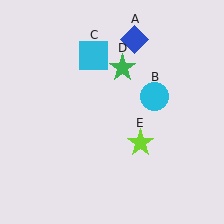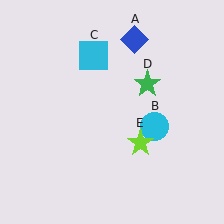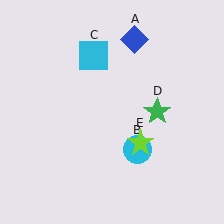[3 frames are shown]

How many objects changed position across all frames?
2 objects changed position: cyan circle (object B), green star (object D).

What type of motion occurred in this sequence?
The cyan circle (object B), green star (object D) rotated clockwise around the center of the scene.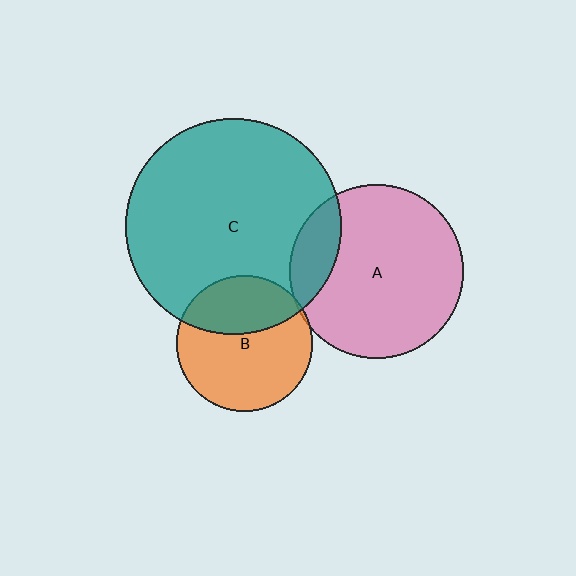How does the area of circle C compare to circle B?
Approximately 2.5 times.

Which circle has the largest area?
Circle C (teal).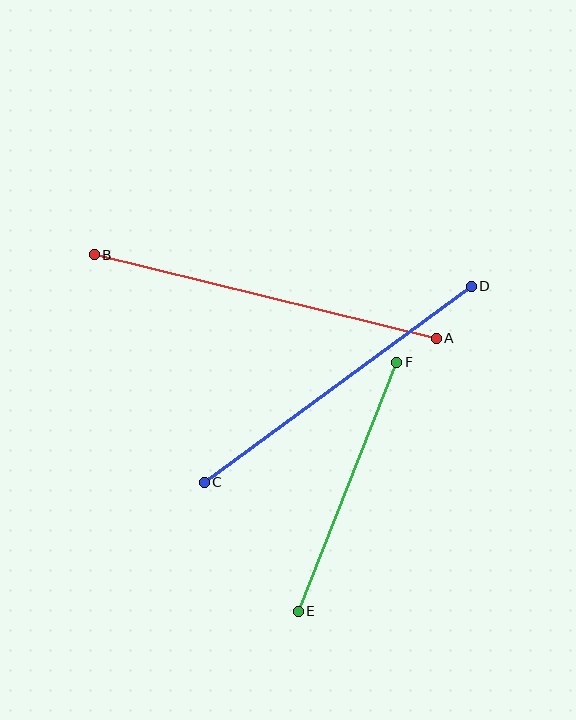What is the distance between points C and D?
The distance is approximately 331 pixels.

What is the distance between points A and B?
The distance is approximately 352 pixels.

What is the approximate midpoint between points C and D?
The midpoint is at approximately (338, 384) pixels.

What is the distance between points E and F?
The distance is approximately 268 pixels.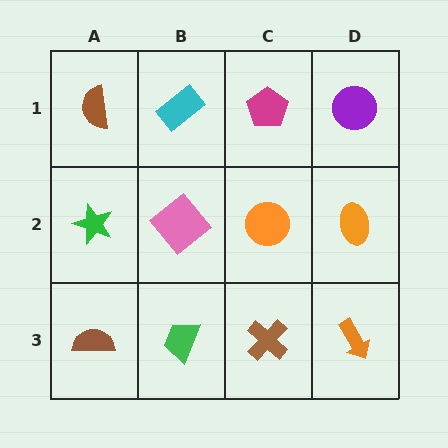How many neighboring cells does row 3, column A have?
2.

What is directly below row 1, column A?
A green star.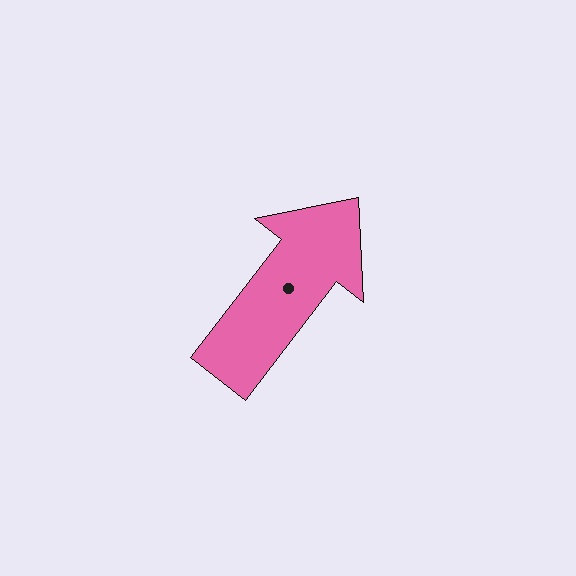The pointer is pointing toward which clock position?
Roughly 1 o'clock.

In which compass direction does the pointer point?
Northeast.